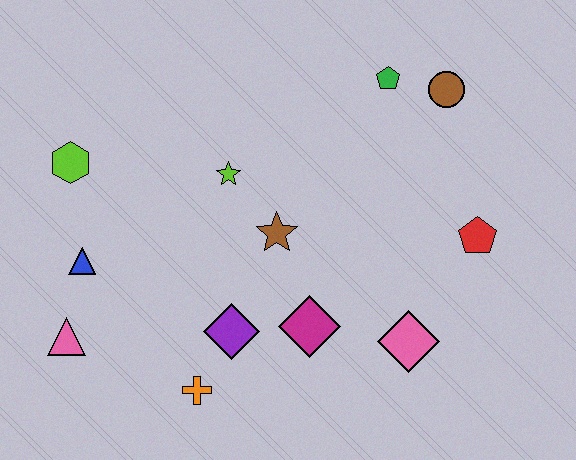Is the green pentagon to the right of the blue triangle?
Yes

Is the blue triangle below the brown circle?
Yes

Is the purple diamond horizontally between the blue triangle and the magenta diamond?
Yes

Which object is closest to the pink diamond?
The magenta diamond is closest to the pink diamond.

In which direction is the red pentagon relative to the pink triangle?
The red pentagon is to the right of the pink triangle.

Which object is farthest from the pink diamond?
The lime hexagon is farthest from the pink diamond.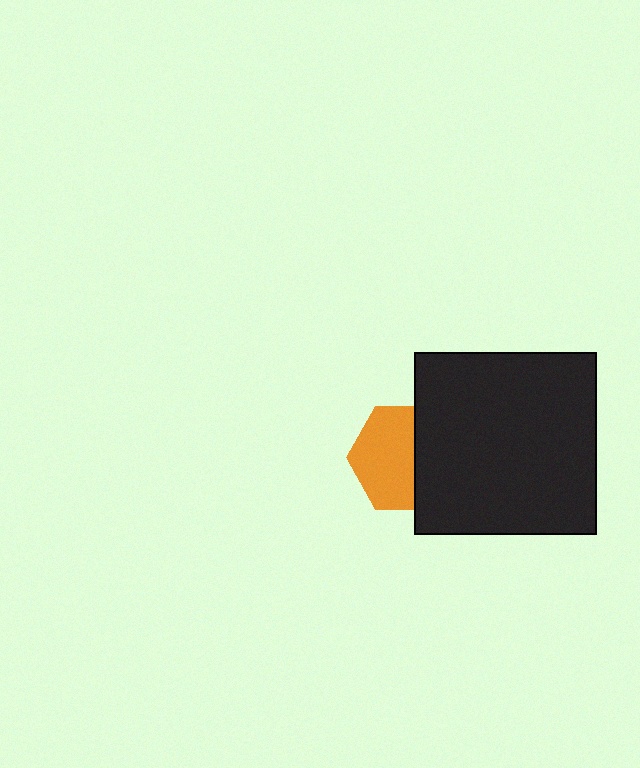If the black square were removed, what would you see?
You would see the complete orange hexagon.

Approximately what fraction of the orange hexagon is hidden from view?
Roughly 41% of the orange hexagon is hidden behind the black square.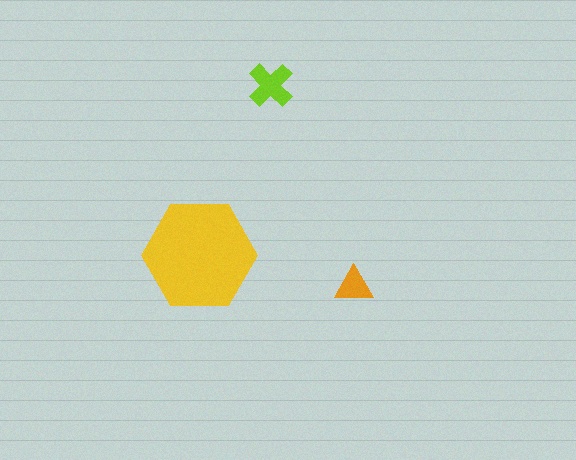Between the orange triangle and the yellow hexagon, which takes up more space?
The yellow hexagon.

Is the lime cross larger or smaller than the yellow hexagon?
Smaller.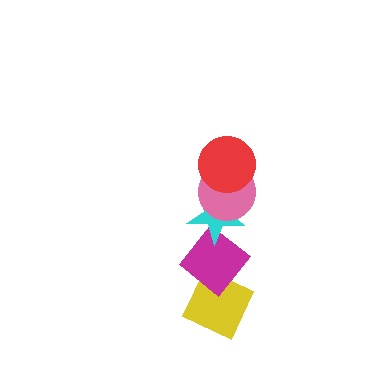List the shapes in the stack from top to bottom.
From top to bottom: the red circle, the pink circle, the cyan star, the magenta diamond, the yellow diamond.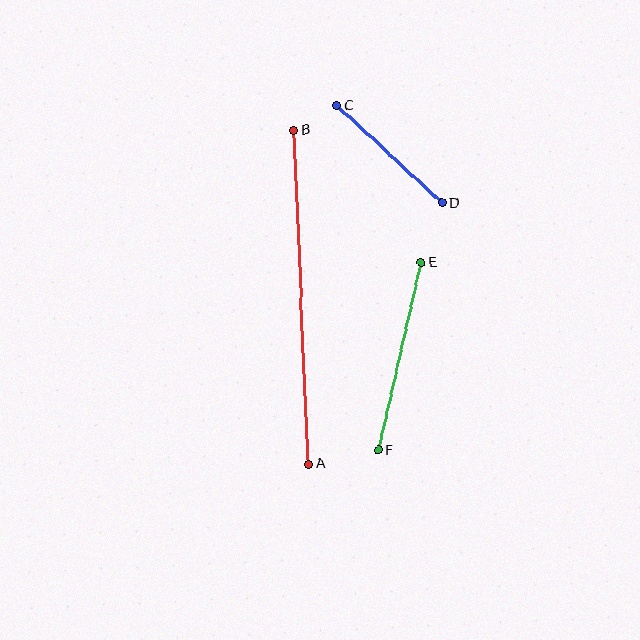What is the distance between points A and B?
The distance is approximately 334 pixels.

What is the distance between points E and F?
The distance is approximately 193 pixels.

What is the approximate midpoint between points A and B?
The midpoint is at approximately (301, 297) pixels.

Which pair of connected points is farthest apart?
Points A and B are farthest apart.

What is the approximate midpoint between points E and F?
The midpoint is at approximately (400, 356) pixels.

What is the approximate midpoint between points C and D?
The midpoint is at approximately (389, 154) pixels.